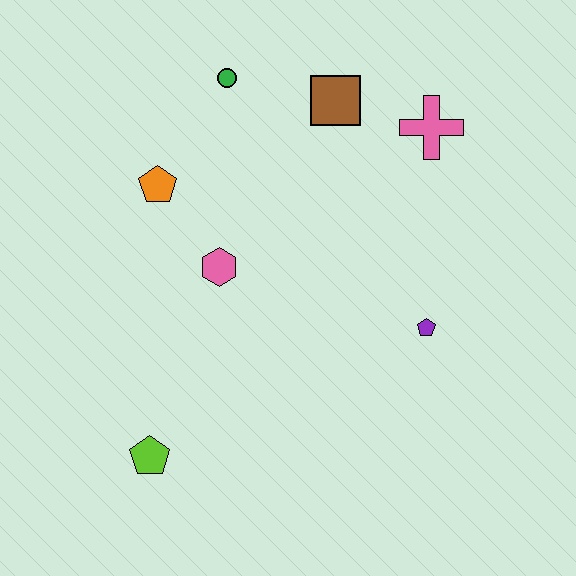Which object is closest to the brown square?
The pink cross is closest to the brown square.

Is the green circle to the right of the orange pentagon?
Yes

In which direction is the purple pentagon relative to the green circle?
The purple pentagon is below the green circle.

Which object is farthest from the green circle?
The lime pentagon is farthest from the green circle.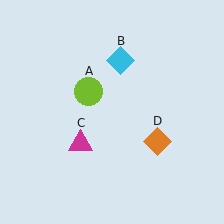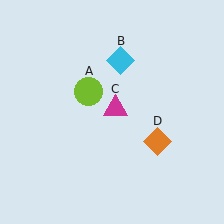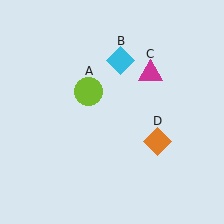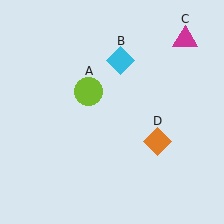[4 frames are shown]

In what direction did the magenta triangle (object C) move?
The magenta triangle (object C) moved up and to the right.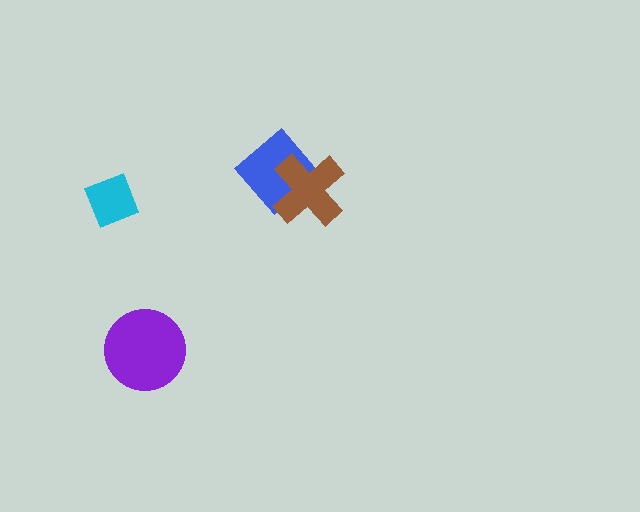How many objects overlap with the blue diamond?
1 object overlaps with the blue diamond.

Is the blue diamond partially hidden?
Yes, it is partially covered by another shape.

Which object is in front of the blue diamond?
The brown cross is in front of the blue diamond.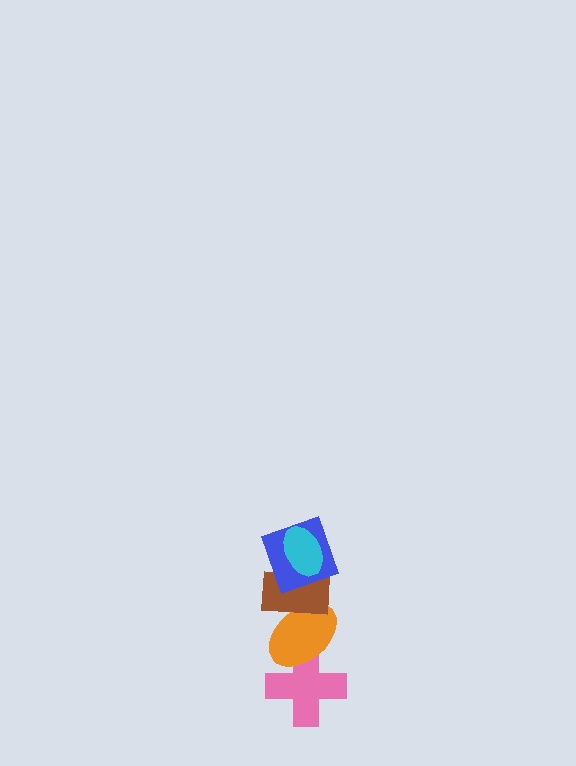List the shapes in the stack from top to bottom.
From top to bottom: the cyan ellipse, the blue square, the brown rectangle, the orange ellipse, the pink cross.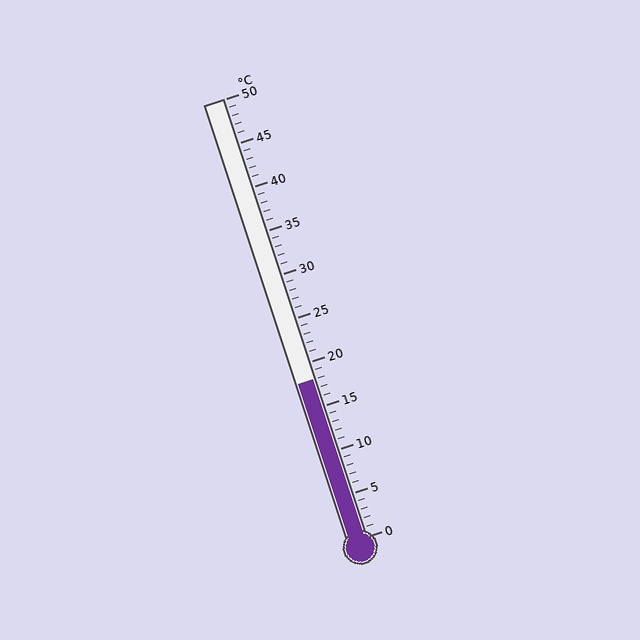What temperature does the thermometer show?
The thermometer shows approximately 18°C.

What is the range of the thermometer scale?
The thermometer scale ranges from 0°C to 50°C.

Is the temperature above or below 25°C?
The temperature is below 25°C.